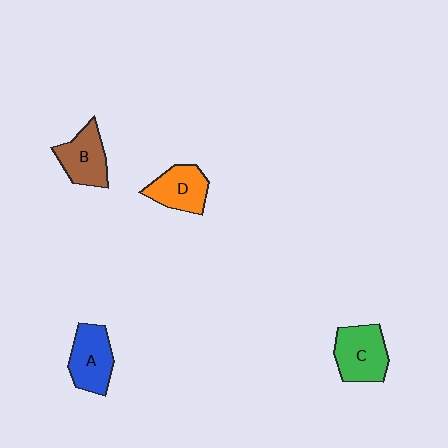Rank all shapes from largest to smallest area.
From largest to smallest: C (green), A (blue), B (brown), D (orange).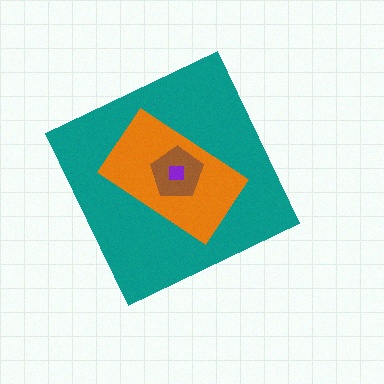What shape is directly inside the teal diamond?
The orange rectangle.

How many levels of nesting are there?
4.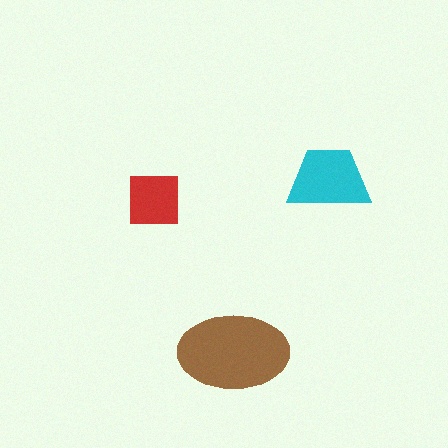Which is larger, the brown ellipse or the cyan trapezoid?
The brown ellipse.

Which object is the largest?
The brown ellipse.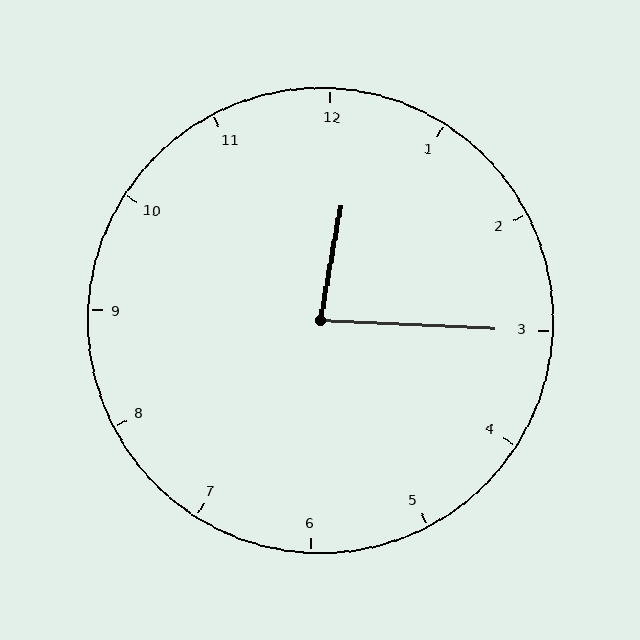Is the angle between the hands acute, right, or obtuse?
It is acute.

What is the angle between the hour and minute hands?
Approximately 82 degrees.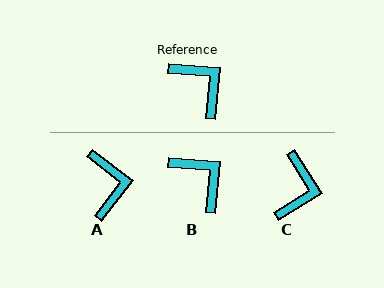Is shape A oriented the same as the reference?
No, it is off by about 33 degrees.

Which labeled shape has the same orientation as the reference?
B.